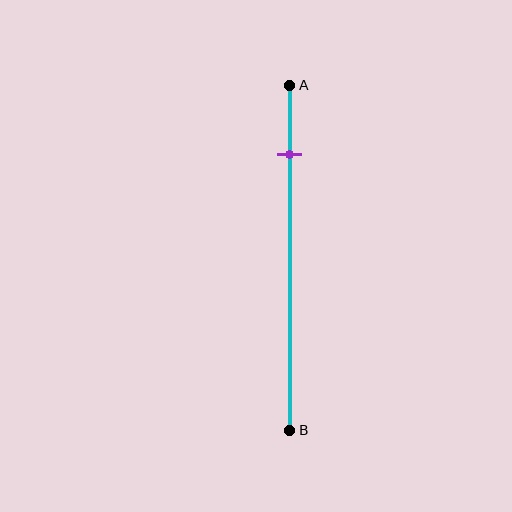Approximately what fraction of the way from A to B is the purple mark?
The purple mark is approximately 20% of the way from A to B.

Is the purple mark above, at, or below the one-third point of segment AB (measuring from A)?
The purple mark is above the one-third point of segment AB.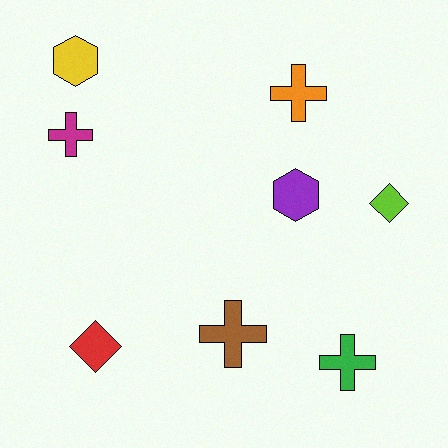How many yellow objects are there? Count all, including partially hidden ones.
There is 1 yellow object.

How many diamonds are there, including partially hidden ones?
There are 2 diamonds.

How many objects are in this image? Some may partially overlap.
There are 8 objects.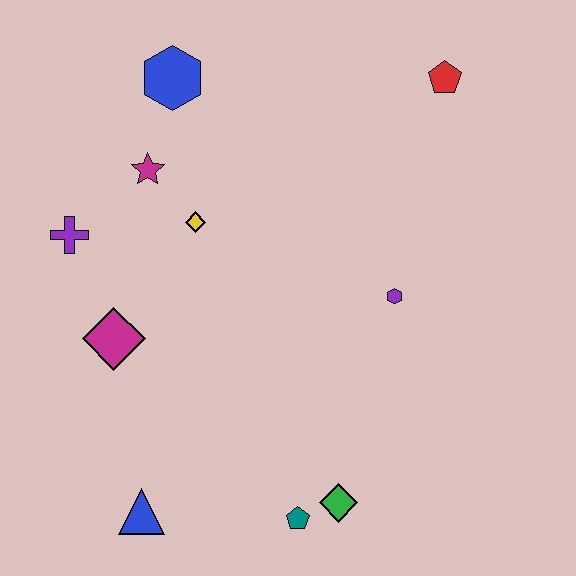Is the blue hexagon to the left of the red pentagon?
Yes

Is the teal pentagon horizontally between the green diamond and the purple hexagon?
No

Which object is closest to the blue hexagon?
The magenta star is closest to the blue hexagon.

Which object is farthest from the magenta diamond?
The red pentagon is farthest from the magenta diamond.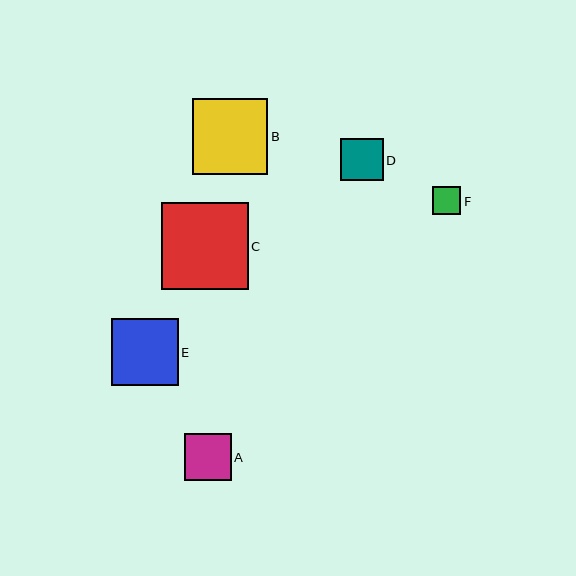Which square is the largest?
Square C is the largest with a size of approximately 87 pixels.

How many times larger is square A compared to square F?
Square A is approximately 1.7 times the size of square F.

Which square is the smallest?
Square F is the smallest with a size of approximately 28 pixels.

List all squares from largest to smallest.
From largest to smallest: C, B, E, A, D, F.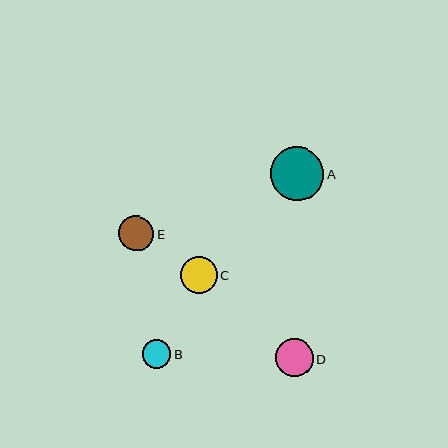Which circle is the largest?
Circle A is the largest with a size of approximately 53 pixels.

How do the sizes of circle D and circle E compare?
Circle D and circle E are approximately the same size.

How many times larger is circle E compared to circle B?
Circle E is approximately 1.2 times the size of circle B.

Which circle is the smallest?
Circle B is the smallest with a size of approximately 29 pixels.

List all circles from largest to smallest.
From largest to smallest: A, D, C, E, B.